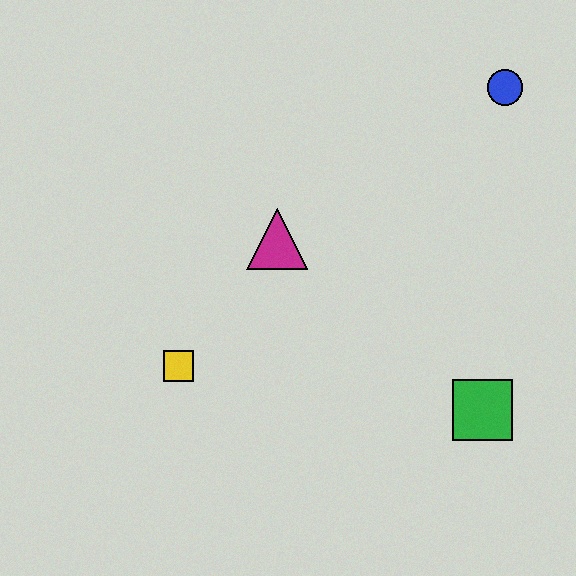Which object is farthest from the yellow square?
The blue circle is farthest from the yellow square.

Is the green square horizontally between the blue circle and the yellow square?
Yes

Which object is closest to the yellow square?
The magenta triangle is closest to the yellow square.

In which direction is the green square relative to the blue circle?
The green square is below the blue circle.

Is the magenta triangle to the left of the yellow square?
No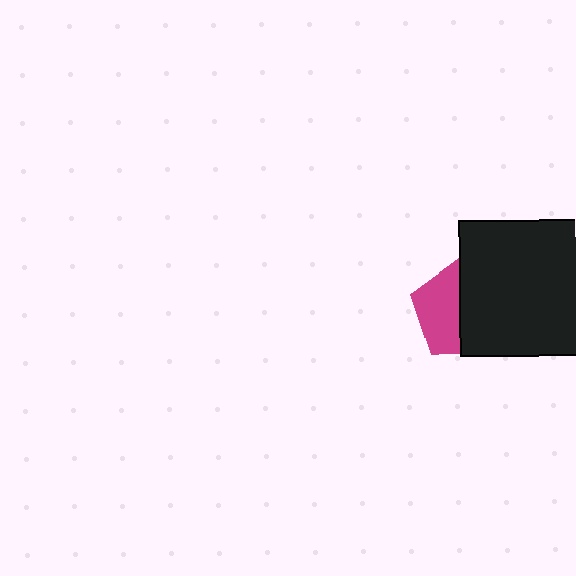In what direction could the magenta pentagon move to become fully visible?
The magenta pentagon could move left. That would shift it out from behind the black rectangle entirely.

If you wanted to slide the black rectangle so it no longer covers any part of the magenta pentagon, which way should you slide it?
Slide it right — that is the most direct way to separate the two shapes.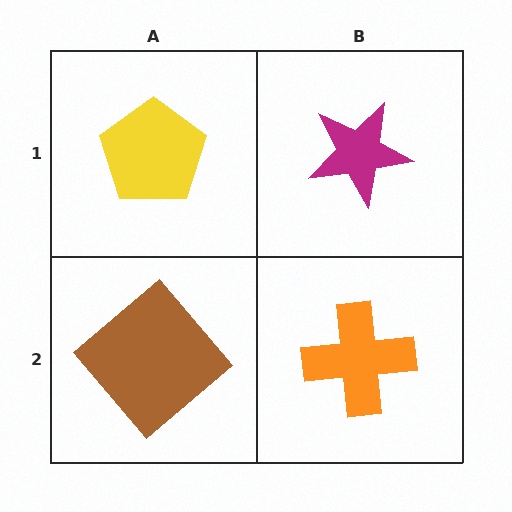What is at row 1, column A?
A yellow pentagon.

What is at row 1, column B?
A magenta star.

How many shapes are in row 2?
2 shapes.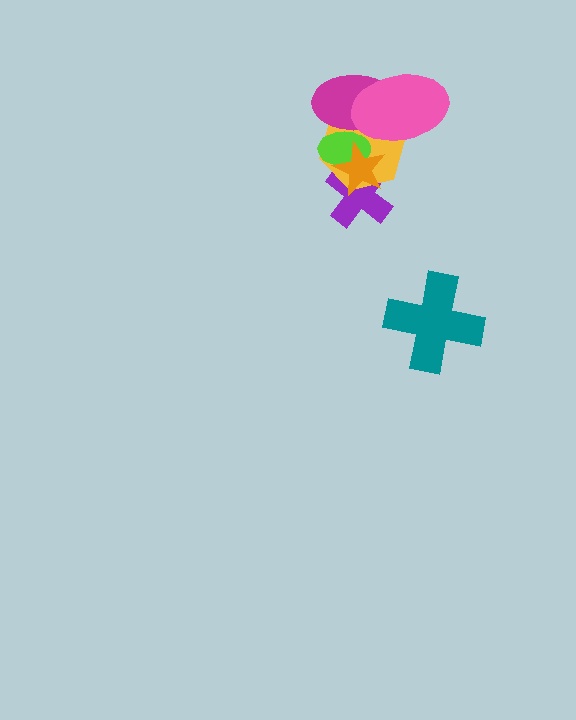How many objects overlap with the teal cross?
0 objects overlap with the teal cross.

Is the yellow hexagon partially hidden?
Yes, it is partially covered by another shape.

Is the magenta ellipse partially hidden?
Yes, it is partially covered by another shape.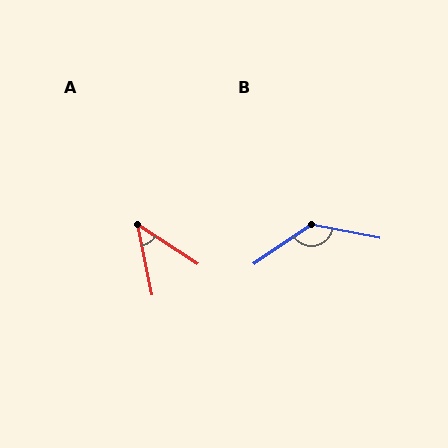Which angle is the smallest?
A, at approximately 45 degrees.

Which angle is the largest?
B, at approximately 134 degrees.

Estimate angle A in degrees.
Approximately 45 degrees.